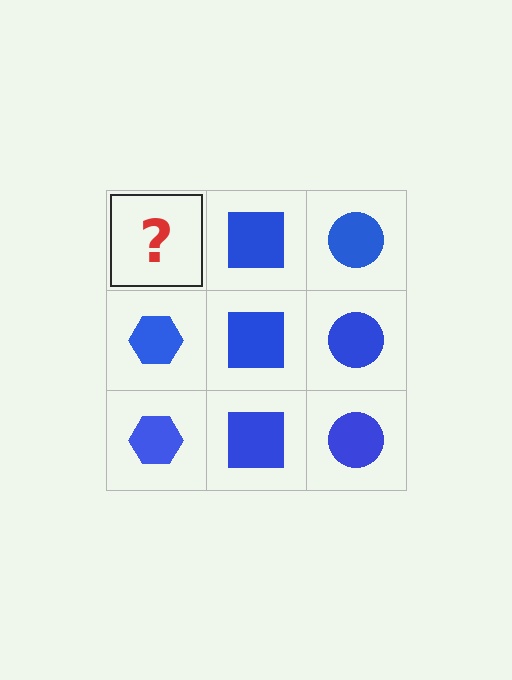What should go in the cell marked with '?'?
The missing cell should contain a blue hexagon.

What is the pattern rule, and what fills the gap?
The rule is that each column has a consistent shape. The gap should be filled with a blue hexagon.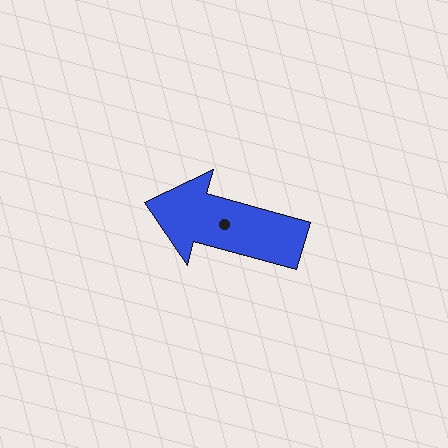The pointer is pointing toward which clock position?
Roughly 10 o'clock.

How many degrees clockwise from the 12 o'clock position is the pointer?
Approximately 285 degrees.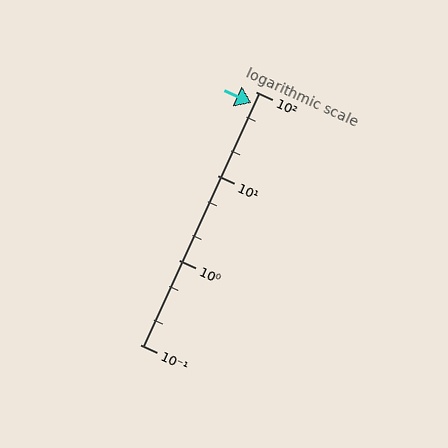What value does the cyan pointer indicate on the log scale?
The pointer indicates approximately 73.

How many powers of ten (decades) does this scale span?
The scale spans 3 decades, from 0.1 to 100.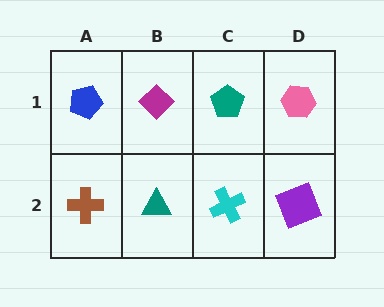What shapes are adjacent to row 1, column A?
A brown cross (row 2, column A), a magenta diamond (row 1, column B).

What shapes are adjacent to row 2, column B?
A magenta diamond (row 1, column B), a brown cross (row 2, column A), a cyan cross (row 2, column C).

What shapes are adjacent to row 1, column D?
A purple square (row 2, column D), a teal pentagon (row 1, column C).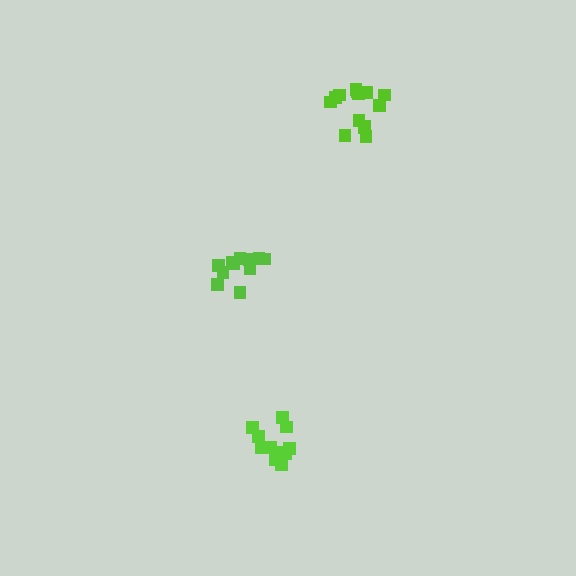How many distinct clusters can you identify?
There are 3 distinct clusters.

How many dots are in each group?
Group 1: 11 dots, Group 2: 11 dots, Group 3: 14 dots (36 total).